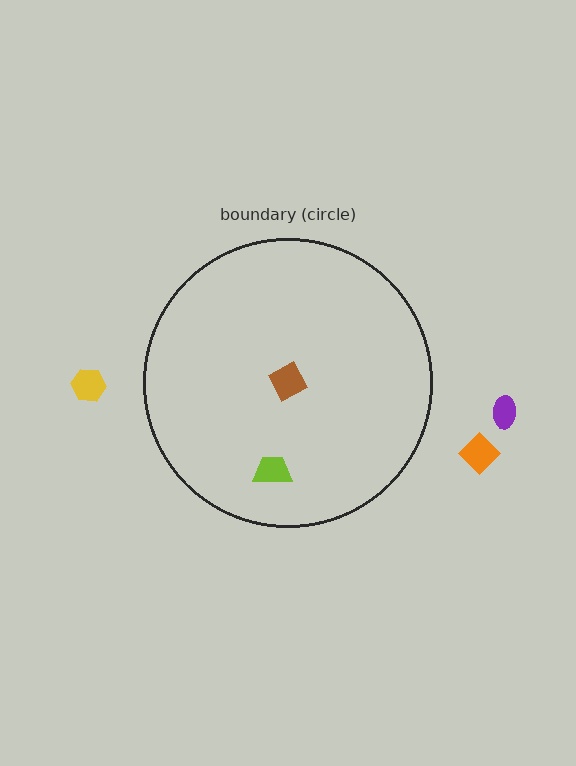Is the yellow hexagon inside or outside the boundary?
Outside.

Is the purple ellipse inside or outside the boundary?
Outside.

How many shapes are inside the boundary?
2 inside, 3 outside.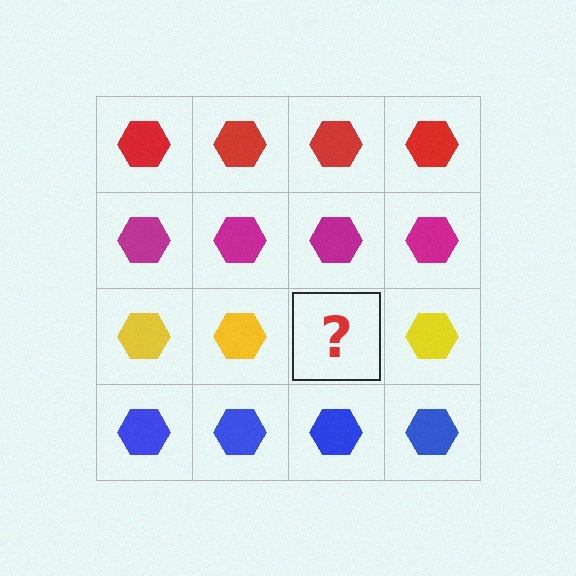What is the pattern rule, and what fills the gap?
The rule is that each row has a consistent color. The gap should be filled with a yellow hexagon.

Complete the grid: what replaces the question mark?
The question mark should be replaced with a yellow hexagon.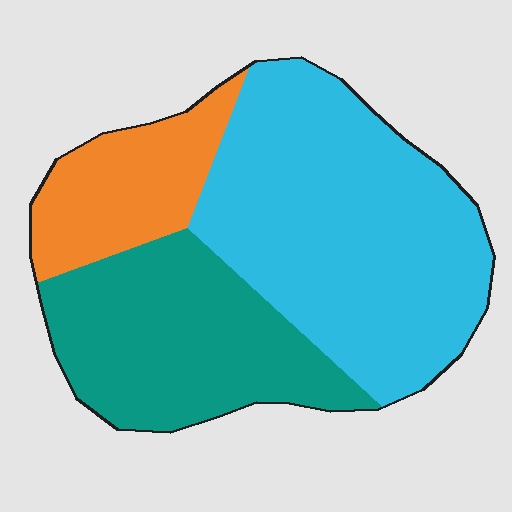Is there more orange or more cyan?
Cyan.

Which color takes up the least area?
Orange, at roughly 15%.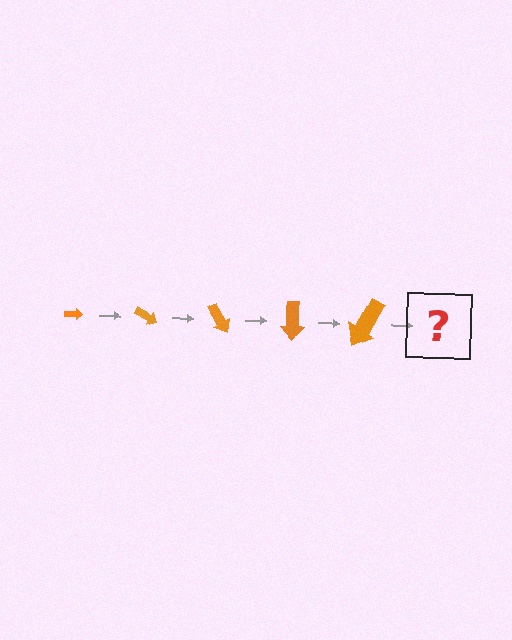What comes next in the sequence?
The next element should be an arrow, larger than the previous one and rotated 150 degrees from the start.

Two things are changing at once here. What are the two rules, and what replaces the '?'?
The two rules are that the arrow grows larger each step and it rotates 30 degrees each step. The '?' should be an arrow, larger than the previous one and rotated 150 degrees from the start.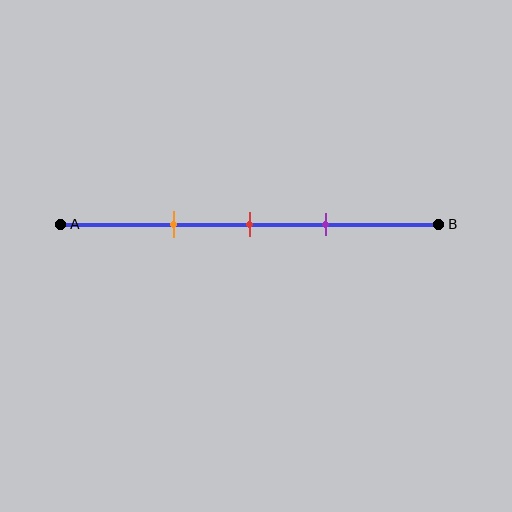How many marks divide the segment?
There are 3 marks dividing the segment.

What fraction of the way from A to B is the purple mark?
The purple mark is approximately 70% (0.7) of the way from A to B.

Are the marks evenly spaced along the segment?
Yes, the marks are approximately evenly spaced.